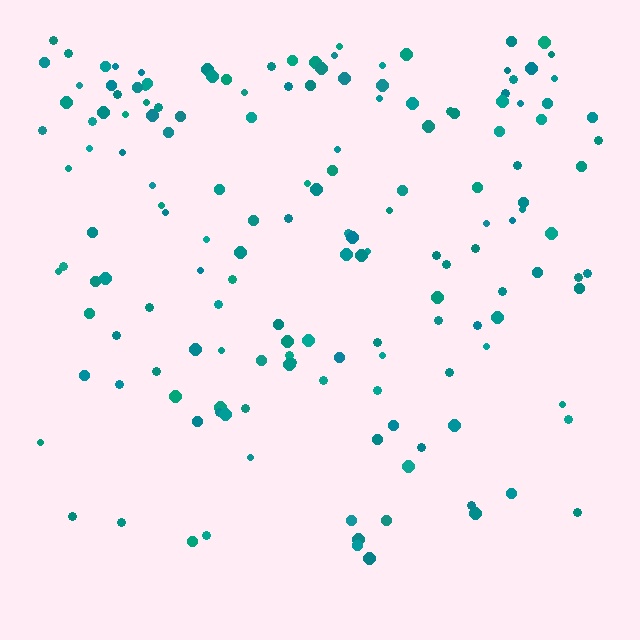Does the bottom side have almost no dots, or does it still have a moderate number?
Still a moderate number, just noticeably fewer than the top.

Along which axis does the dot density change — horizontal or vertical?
Vertical.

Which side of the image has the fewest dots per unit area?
The bottom.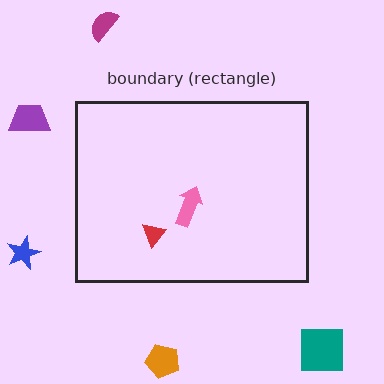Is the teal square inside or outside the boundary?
Outside.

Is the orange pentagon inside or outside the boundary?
Outside.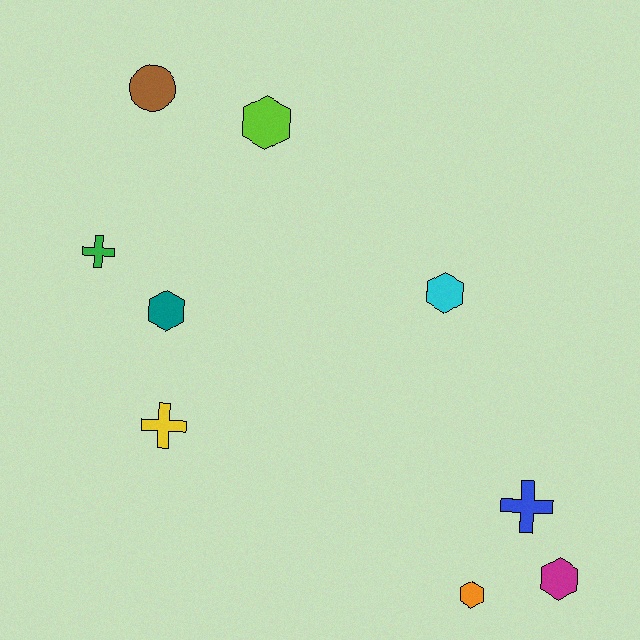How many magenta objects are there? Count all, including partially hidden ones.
There is 1 magenta object.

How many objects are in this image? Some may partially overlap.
There are 9 objects.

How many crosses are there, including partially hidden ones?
There are 3 crosses.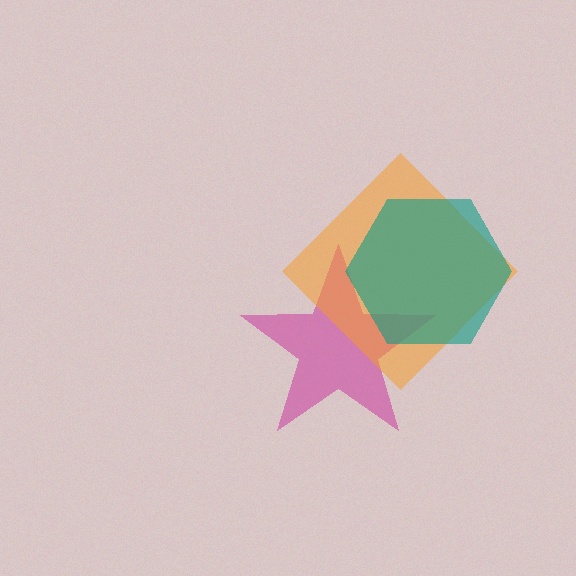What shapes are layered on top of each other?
The layered shapes are: a magenta star, an orange diamond, a teal hexagon.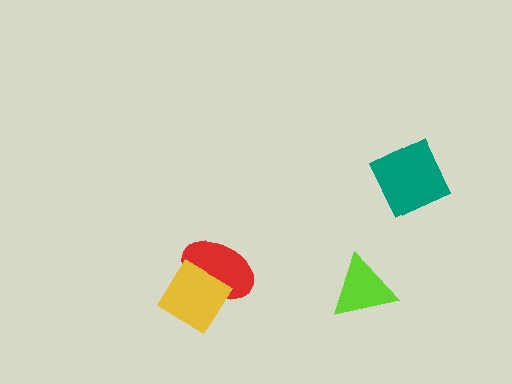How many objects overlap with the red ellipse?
1 object overlaps with the red ellipse.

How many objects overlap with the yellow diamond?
1 object overlaps with the yellow diamond.